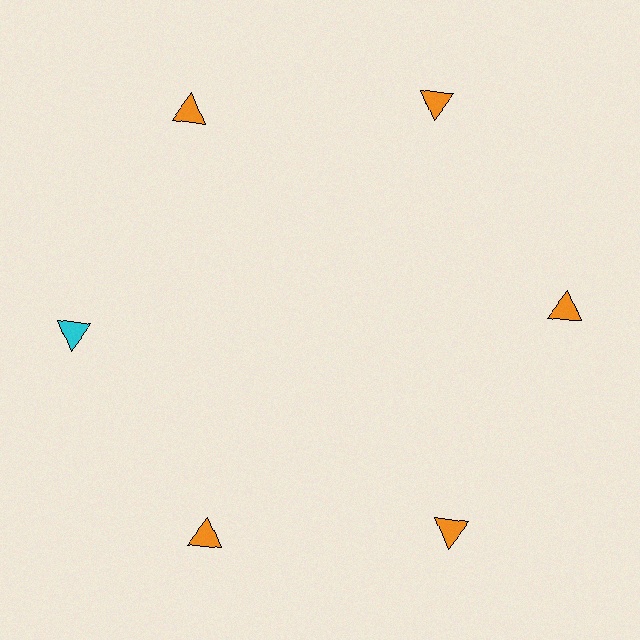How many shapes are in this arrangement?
There are 6 shapes arranged in a ring pattern.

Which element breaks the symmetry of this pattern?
The cyan triangle at roughly the 9 o'clock position breaks the symmetry. All other shapes are orange triangles.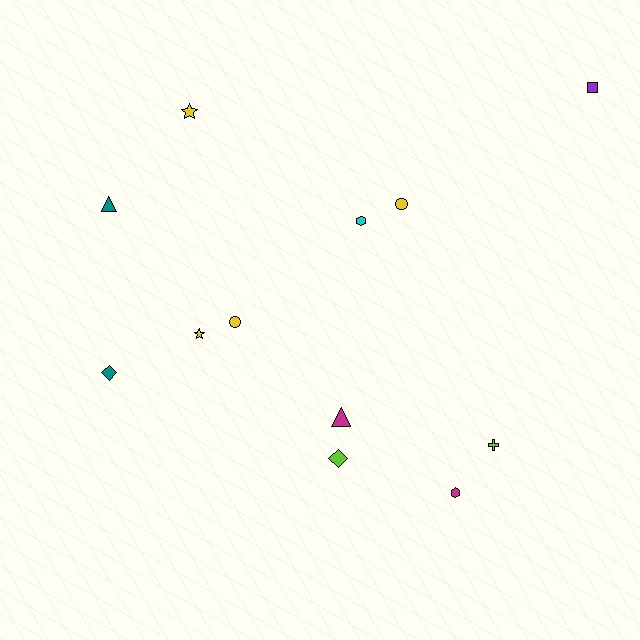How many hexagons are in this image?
There are 2 hexagons.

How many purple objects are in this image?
There is 1 purple object.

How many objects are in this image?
There are 12 objects.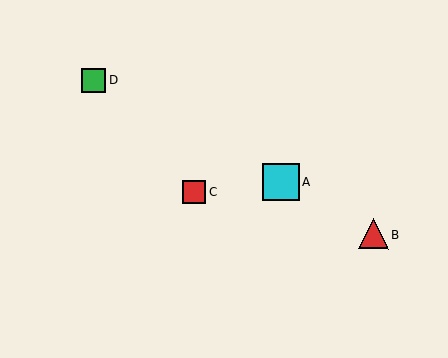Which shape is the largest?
The cyan square (labeled A) is the largest.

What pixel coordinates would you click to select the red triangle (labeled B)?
Click at (373, 234) to select the red triangle B.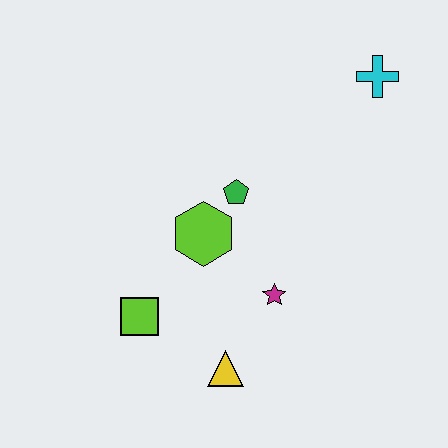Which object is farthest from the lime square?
The cyan cross is farthest from the lime square.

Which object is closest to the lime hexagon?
The green pentagon is closest to the lime hexagon.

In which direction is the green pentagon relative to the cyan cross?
The green pentagon is to the left of the cyan cross.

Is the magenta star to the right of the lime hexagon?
Yes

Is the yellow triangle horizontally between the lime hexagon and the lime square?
No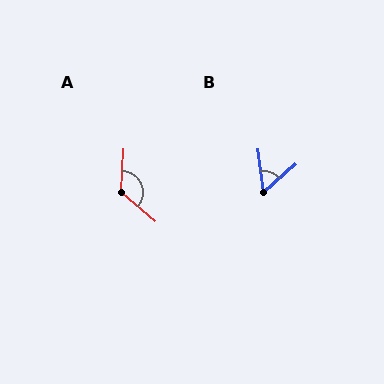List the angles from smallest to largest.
B (56°), A (128°).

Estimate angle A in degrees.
Approximately 128 degrees.